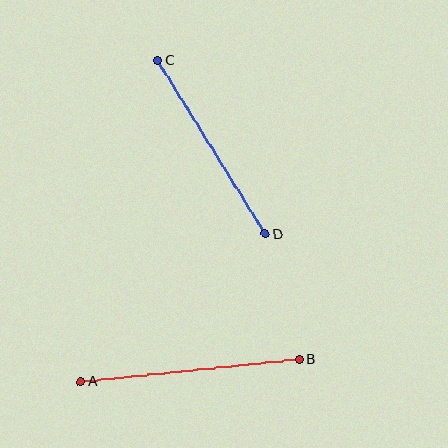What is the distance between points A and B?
The distance is approximately 220 pixels.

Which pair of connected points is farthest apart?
Points A and B are farthest apart.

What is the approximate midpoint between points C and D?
The midpoint is at approximately (211, 147) pixels.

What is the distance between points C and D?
The distance is approximately 204 pixels.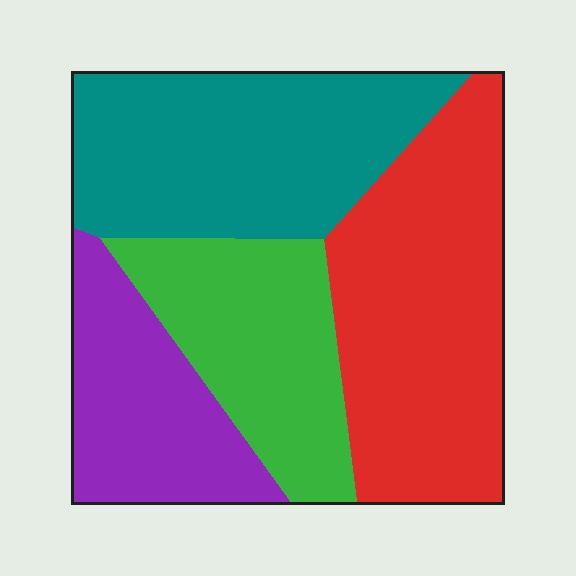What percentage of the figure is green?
Green takes up between a sixth and a third of the figure.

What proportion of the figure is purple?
Purple covers around 20% of the figure.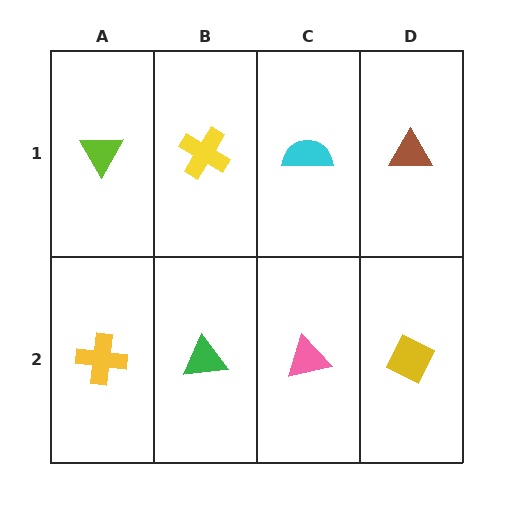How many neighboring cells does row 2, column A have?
2.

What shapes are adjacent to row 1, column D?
A yellow diamond (row 2, column D), a cyan semicircle (row 1, column C).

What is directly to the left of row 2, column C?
A green triangle.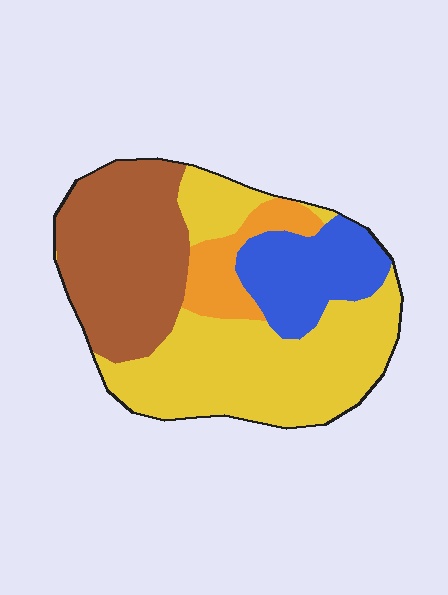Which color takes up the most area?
Yellow, at roughly 45%.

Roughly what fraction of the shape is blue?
Blue takes up about one sixth (1/6) of the shape.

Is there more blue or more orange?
Blue.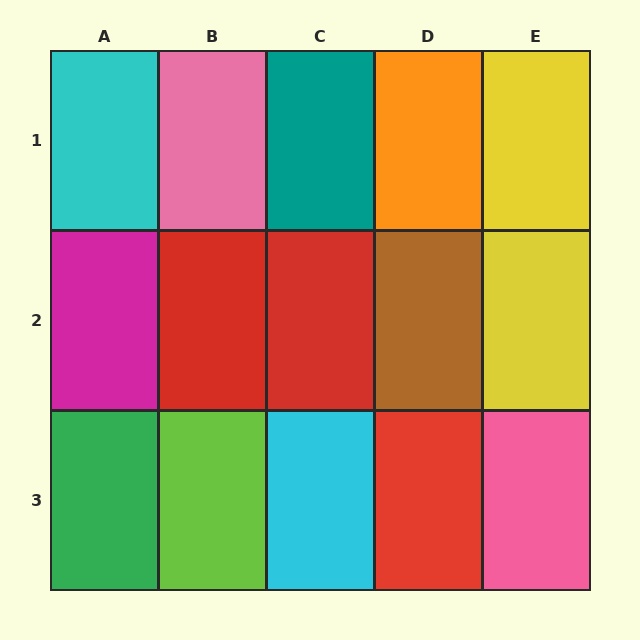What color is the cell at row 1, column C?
Teal.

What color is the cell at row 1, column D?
Orange.